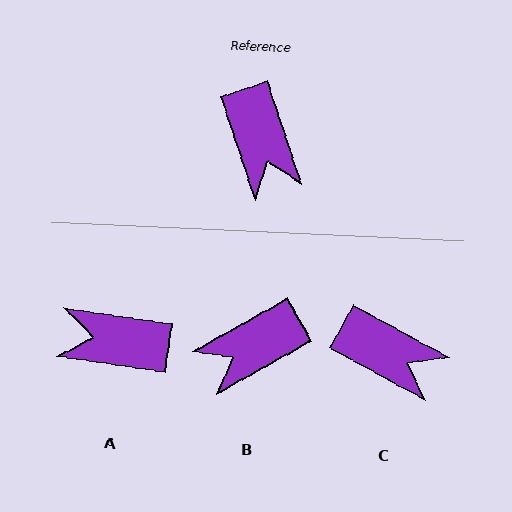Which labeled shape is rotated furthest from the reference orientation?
A, about 117 degrees away.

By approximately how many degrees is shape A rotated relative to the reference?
Approximately 117 degrees clockwise.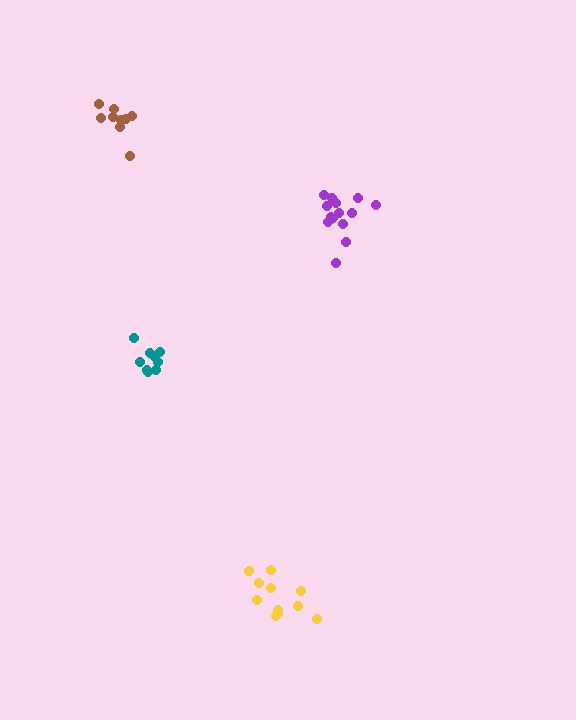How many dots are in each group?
Group 1: 9 dots, Group 2: 9 dots, Group 3: 14 dots, Group 4: 11 dots (43 total).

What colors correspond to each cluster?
The clusters are colored: teal, brown, purple, yellow.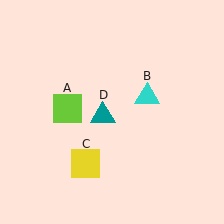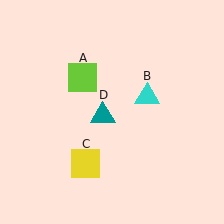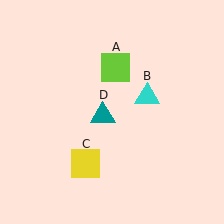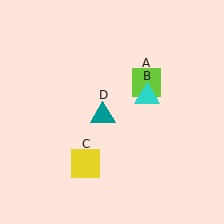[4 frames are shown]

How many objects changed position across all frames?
1 object changed position: lime square (object A).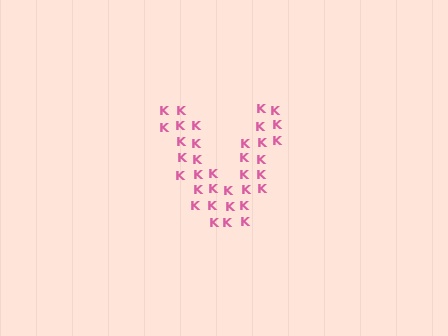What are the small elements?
The small elements are letter K's.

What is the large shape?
The large shape is the letter V.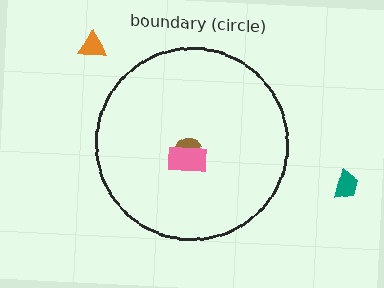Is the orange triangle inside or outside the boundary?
Outside.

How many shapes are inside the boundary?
2 inside, 2 outside.